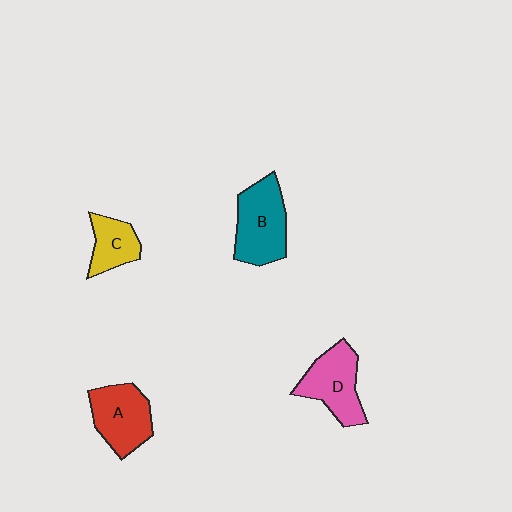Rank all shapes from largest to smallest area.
From largest to smallest: B (teal), D (pink), A (red), C (yellow).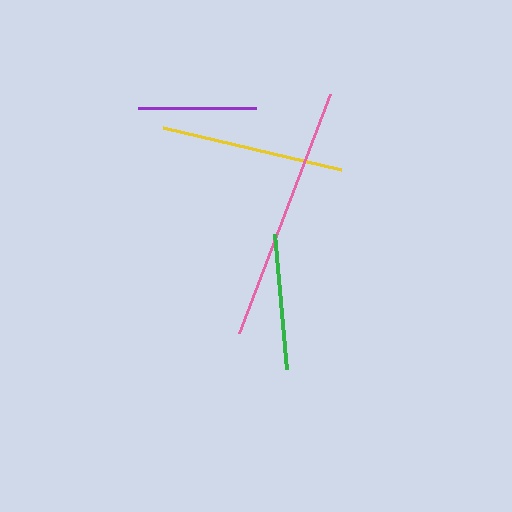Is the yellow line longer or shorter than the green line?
The yellow line is longer than the green line.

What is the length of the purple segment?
The purple segment is approximately 118 pixels long.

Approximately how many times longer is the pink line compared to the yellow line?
The pink line is approximately 1.4 times the length of the yellow line.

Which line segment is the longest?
The pink line is the longest at approximately 255 pixels.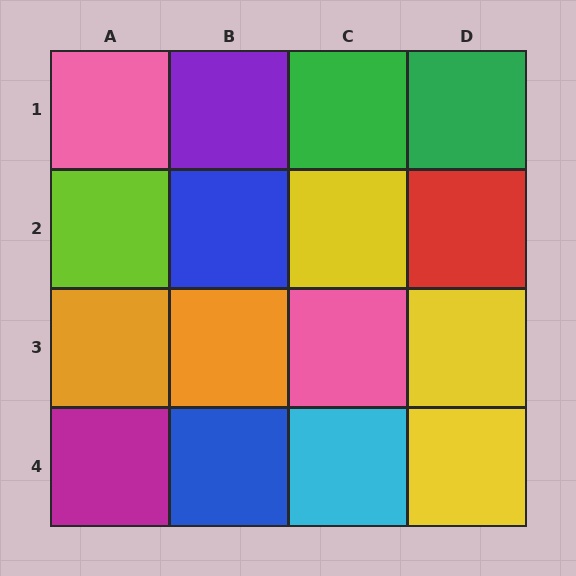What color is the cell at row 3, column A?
Orange.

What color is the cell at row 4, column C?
Cyan.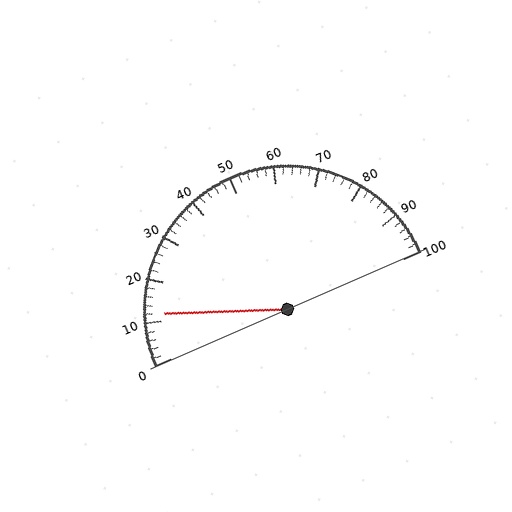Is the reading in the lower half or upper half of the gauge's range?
The reading is in the lower half of the range (0 to 100).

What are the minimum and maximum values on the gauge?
The gauge ranges from 0 to 100.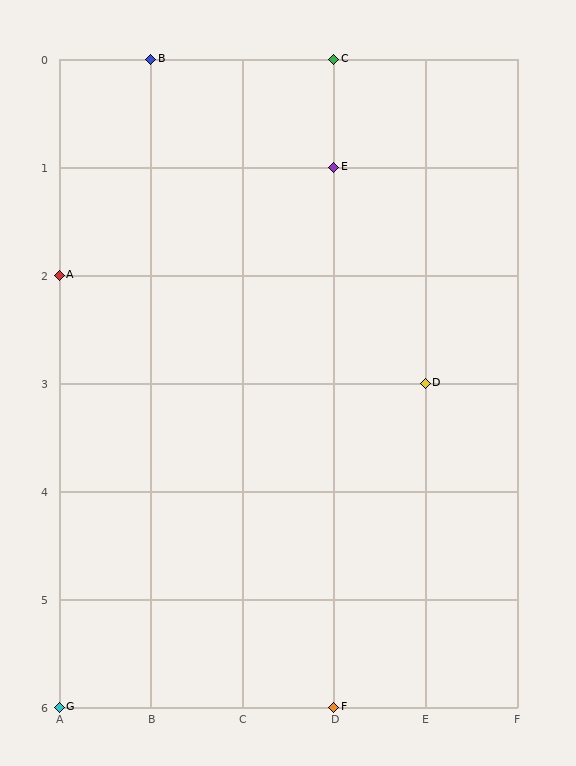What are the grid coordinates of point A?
Point A is at grid coordinates (A, 2).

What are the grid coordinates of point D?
Point D is at grid coordinates (E, 3).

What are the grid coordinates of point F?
Point F is at grid coordinates (D, 6).